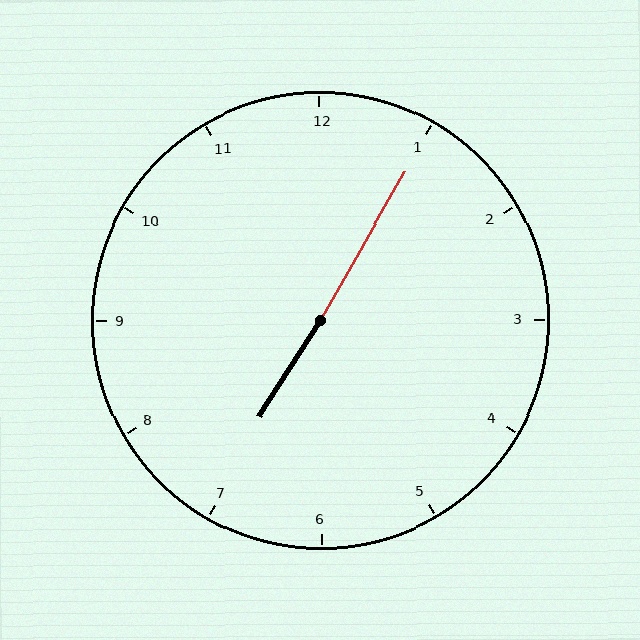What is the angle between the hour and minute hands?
Approximately 178 degrees.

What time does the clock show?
7:05.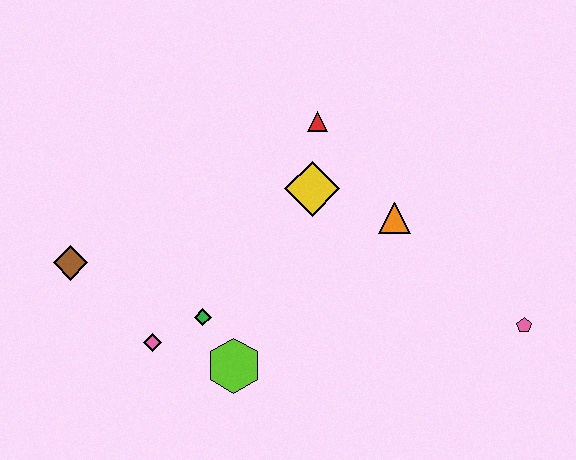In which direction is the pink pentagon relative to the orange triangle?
The pink pentagon is to the right of the orange triangle.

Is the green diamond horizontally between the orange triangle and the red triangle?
No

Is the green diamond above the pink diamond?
Yes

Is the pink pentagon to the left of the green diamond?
No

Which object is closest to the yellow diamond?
The red triangle is closest to the yellow diamond.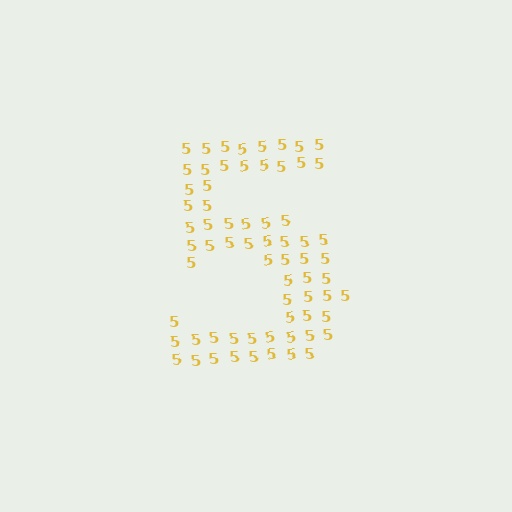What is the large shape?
The large shape is the digit 5.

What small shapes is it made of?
It is made of small digit 5's.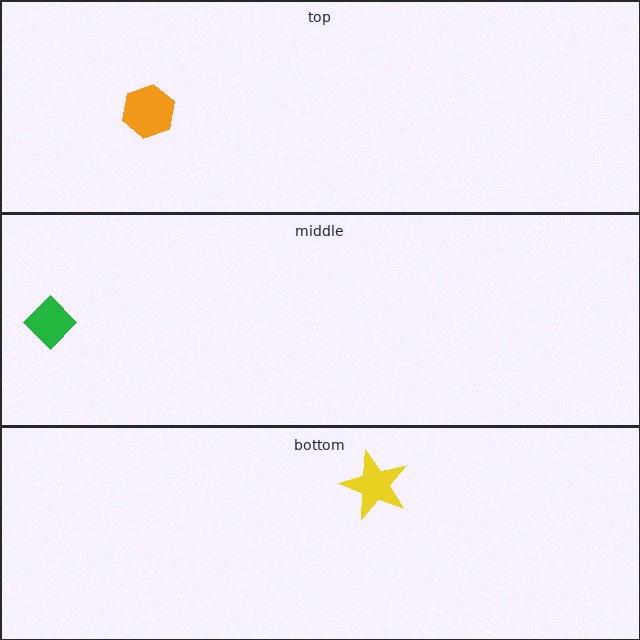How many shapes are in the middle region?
1.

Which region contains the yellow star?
The bottom region.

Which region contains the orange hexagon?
The top region.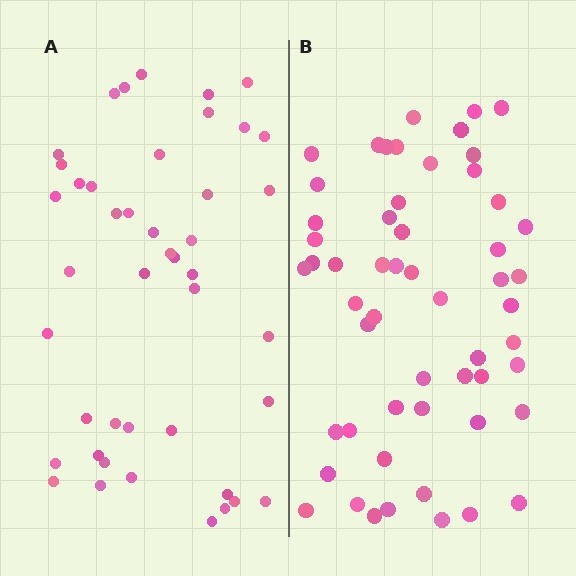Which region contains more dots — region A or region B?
Region B (the right region) has more dots.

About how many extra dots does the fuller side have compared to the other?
Region B has roughly 12 or so more dots than region A.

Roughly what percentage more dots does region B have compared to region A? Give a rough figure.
About 25% more.